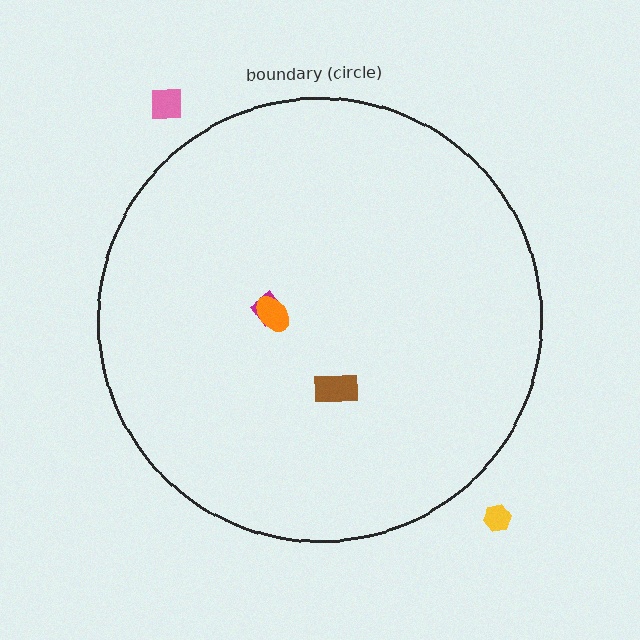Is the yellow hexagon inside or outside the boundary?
Outside.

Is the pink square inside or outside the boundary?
Outside.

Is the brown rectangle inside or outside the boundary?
Inside.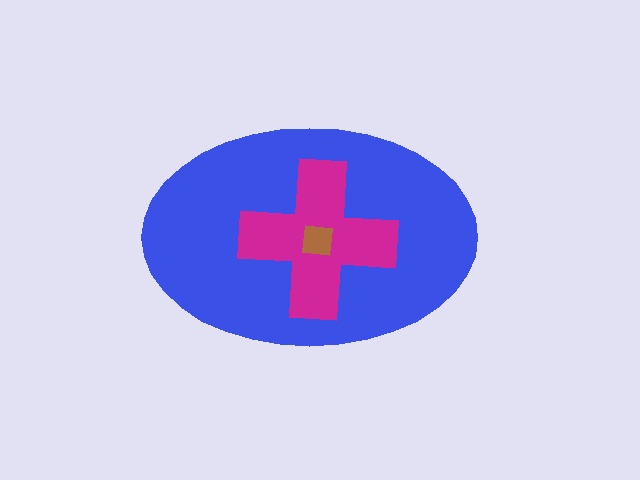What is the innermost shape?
The brown square.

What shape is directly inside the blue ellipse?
The magenta cross.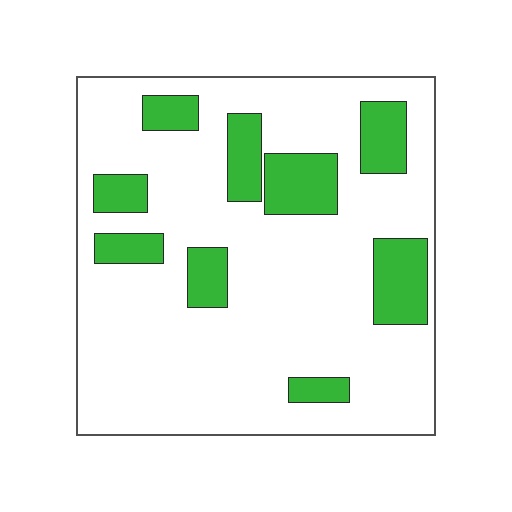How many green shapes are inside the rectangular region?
9.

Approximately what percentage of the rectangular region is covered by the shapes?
Approximately 20%.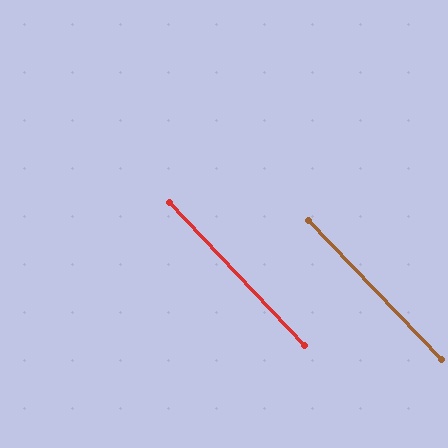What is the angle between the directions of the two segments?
Approximately 0 degrees.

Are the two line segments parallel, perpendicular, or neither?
Parallel — their directions differ by only 0.4°.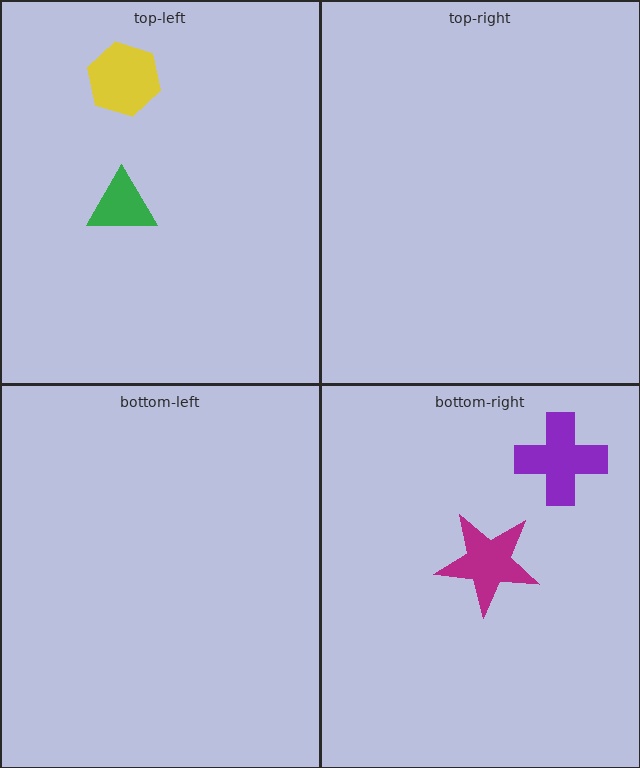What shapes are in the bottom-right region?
The magenta star, the purple cross.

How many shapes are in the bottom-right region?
2.